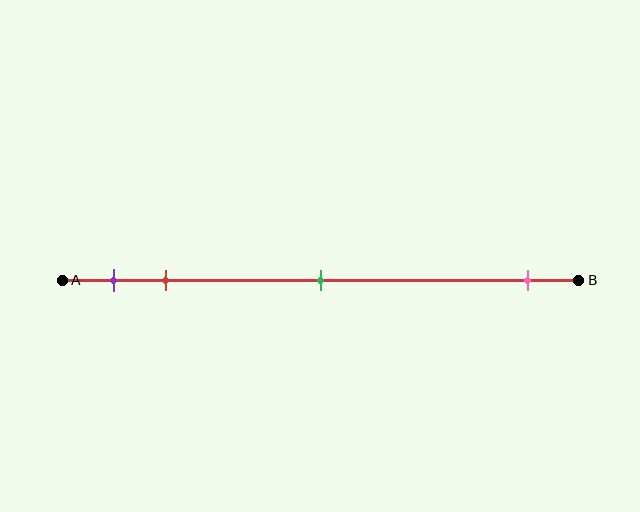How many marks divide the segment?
There are 4 marks dividing the segment.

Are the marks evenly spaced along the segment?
No, the marks are not evenly spaced.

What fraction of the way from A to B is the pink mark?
The pink mark is approximately 90% (0.9) of the way from A to B.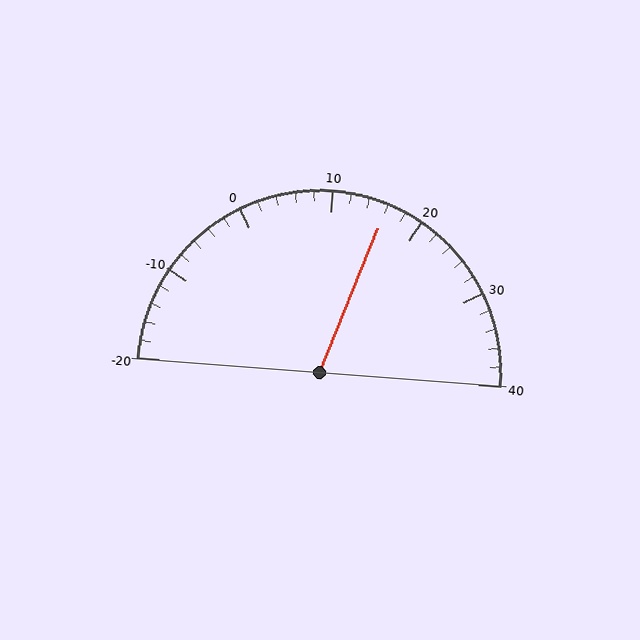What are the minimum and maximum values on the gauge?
The gauge ranges from -20 to 40.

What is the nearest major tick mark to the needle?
The nearest major tick mark is 20.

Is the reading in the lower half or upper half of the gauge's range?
The reading is in the upper half of the range (-20 to 40).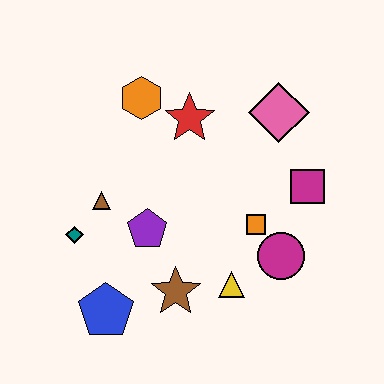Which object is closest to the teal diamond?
The brown triangle is closest to the teal diamond.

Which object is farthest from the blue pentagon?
The pink diamond is farthest from the blue pentagon.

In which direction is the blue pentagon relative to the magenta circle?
The blue pentagon is to the left of the magenta circle.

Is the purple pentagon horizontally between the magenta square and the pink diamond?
No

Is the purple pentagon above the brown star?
Yes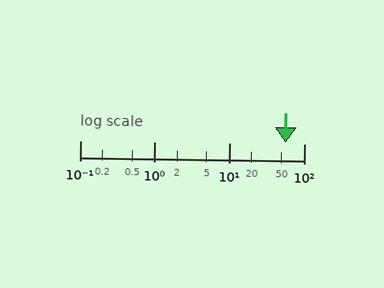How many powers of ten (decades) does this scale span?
The scale spans 3 decades, from 0.1 to 100.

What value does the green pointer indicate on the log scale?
The pointer indicates approximately 56.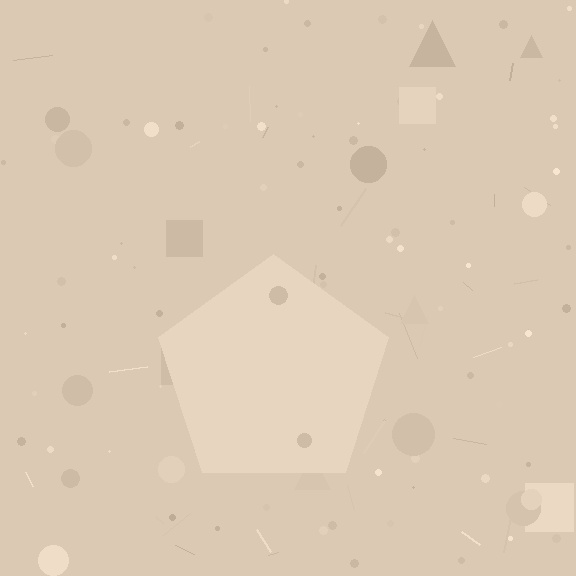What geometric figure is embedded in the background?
A pentagon is embedded in the background.